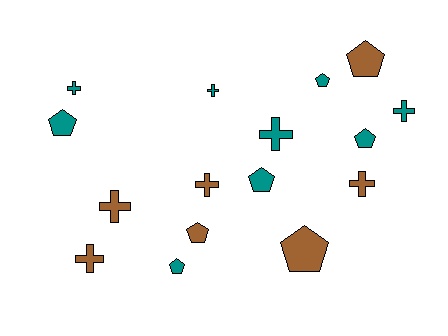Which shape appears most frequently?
Cross, with 8 objects.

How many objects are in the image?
There are 16 objects.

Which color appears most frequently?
Teal, with 9 objects.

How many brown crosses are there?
There are 4 brown crosses.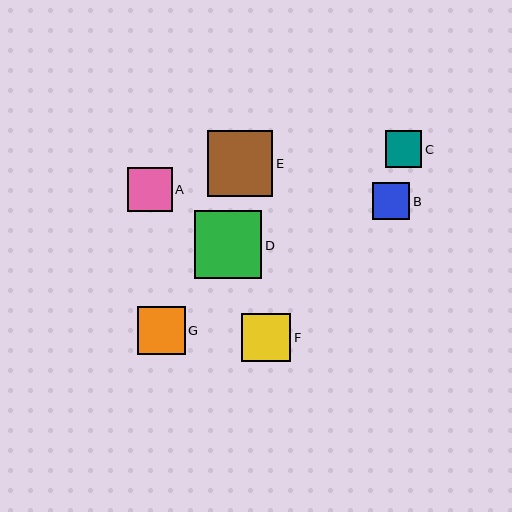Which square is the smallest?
Square C is the smallest with a size of approximately 36 pixels.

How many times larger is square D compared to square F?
Square D is approximately 1.4 times the size of square F.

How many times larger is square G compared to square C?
Square G is approximately 1.3 times the size of square C.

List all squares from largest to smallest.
From largest to smallest: D, E, F, G, A, B, C.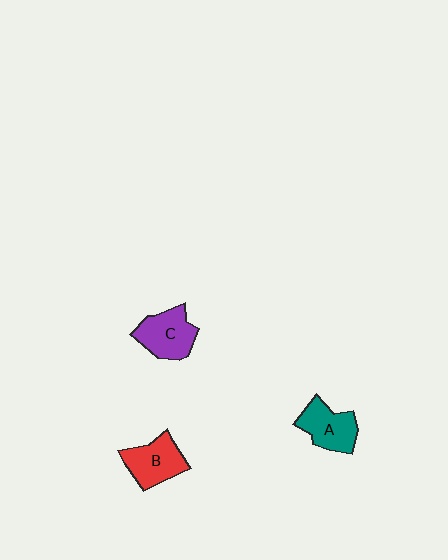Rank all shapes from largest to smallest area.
From largest to smallest: C (purple), B (red), A (teal).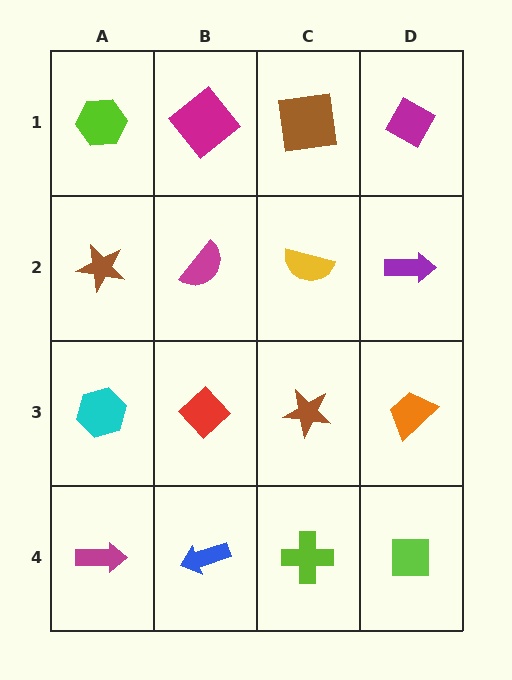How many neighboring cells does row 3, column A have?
3.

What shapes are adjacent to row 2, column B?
A magenta diamond (row 1, column B), a red diamond (row 3, column B), a brown star (row 2, column A), a yellow semicircle (row 2, column C).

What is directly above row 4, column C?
A brown star.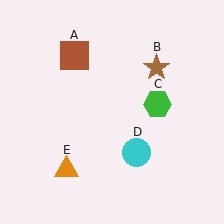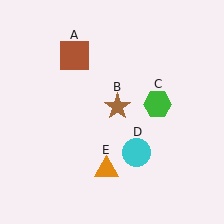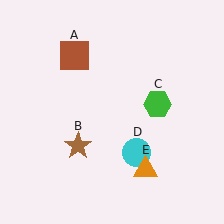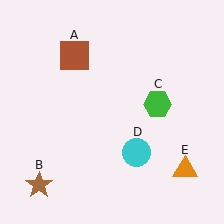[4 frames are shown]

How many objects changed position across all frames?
2 objects changed position: brown star (object B), orange triangle (object E).